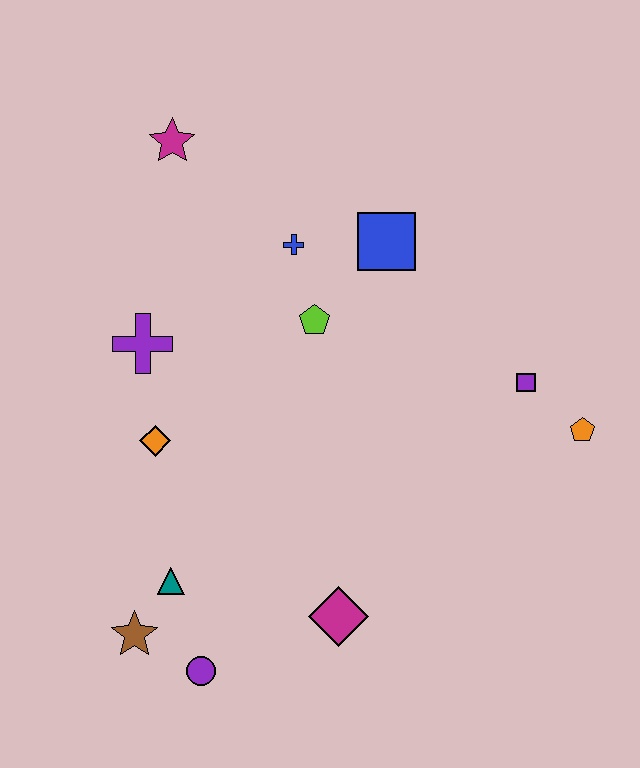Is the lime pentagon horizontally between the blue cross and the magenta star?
No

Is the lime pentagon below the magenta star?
Yes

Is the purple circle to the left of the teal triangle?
No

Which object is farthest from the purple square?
The brown star is farthest from the purple square.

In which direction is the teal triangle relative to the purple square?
The teal triangle is to the left of the purple square.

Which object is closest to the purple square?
The orange pentagon is closest to the purple square.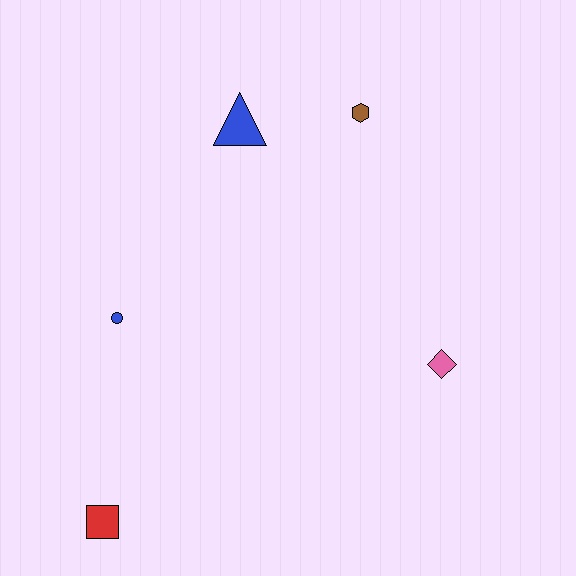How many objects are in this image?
There are 5 objects.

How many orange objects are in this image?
There are no orange objects.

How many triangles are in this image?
There is 1 triangle.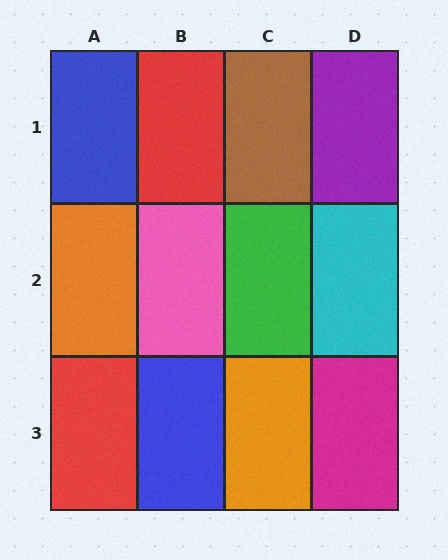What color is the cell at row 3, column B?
Blue.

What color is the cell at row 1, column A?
Blue.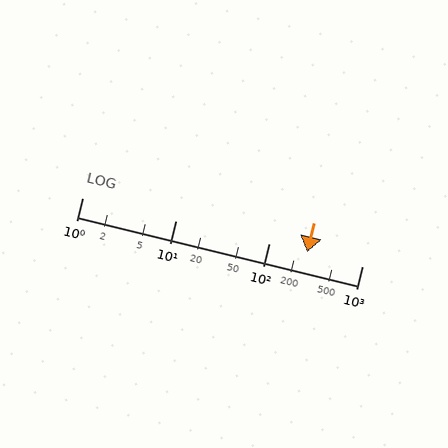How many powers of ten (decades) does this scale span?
The scale spans 3 decades, from 1 to 1000.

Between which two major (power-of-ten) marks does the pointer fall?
The pointer is between 100 and 1000.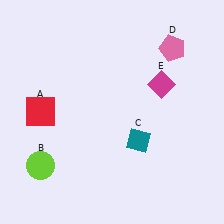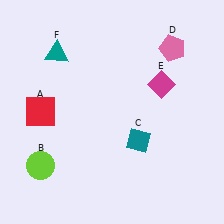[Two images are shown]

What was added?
A teal triangle (F) was added in Image 2.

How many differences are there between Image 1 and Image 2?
There is 1 difference between the two images.